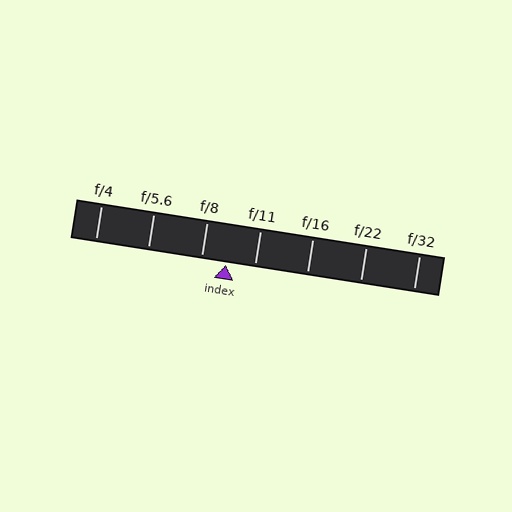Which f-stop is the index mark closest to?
The index mark is closest to f/8.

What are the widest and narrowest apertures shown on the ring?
The widest aperture shown is f/4 and the narrowest is f/32.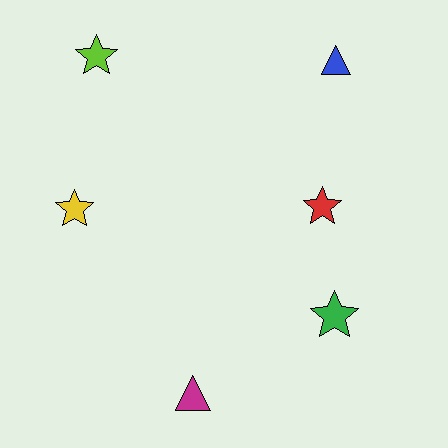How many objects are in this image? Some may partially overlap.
There are 6 objects.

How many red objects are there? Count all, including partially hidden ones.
There is 1 red object.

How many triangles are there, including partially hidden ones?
There are 2 triangles.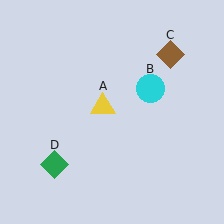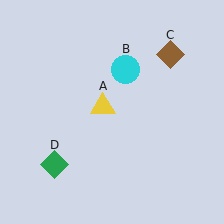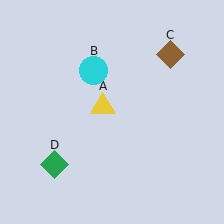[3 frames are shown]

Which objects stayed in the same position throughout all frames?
Yellow triangle (object A) and brown diamond (object C) and green diamond (object D) remained stationary.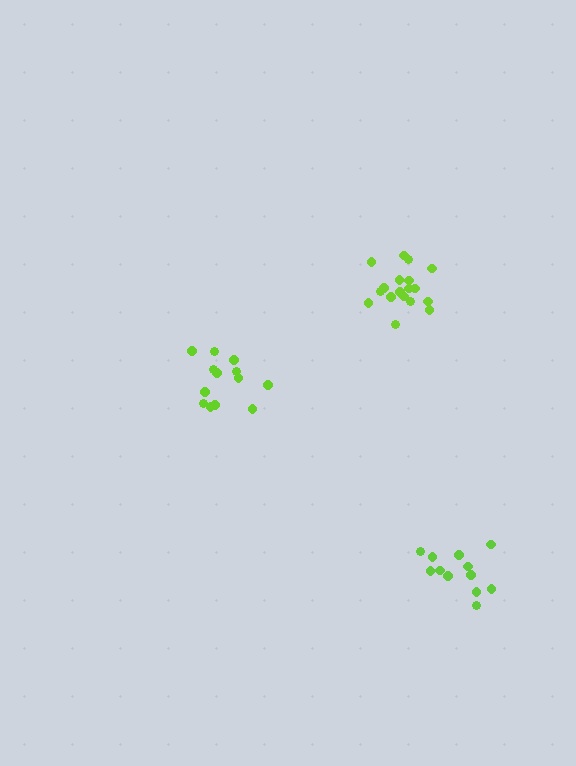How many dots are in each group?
Group 1: 13 dots, Group 2: 12 dots, Group 3: 18 dots (43 total).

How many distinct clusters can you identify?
There are 3 distinct clusters.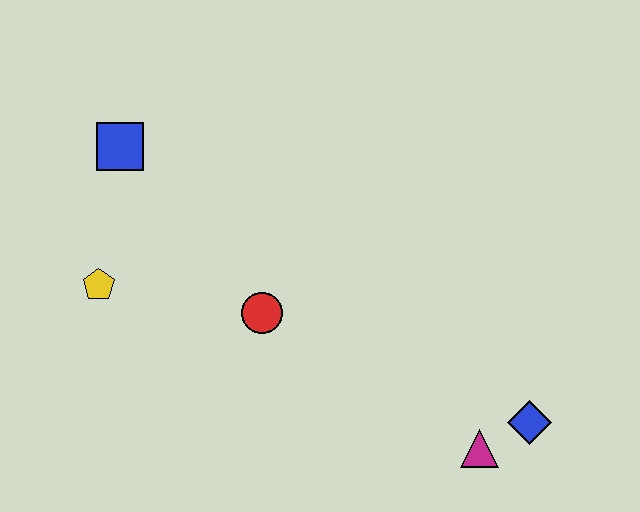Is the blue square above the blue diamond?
Yes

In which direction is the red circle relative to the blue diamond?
The red circle is to the left of the blue diamond.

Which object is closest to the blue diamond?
The magenta triangle is closest to the blue diamond.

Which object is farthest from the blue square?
The blue diamond is farthest from the blue square.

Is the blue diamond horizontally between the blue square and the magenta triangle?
No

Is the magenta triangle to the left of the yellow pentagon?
No